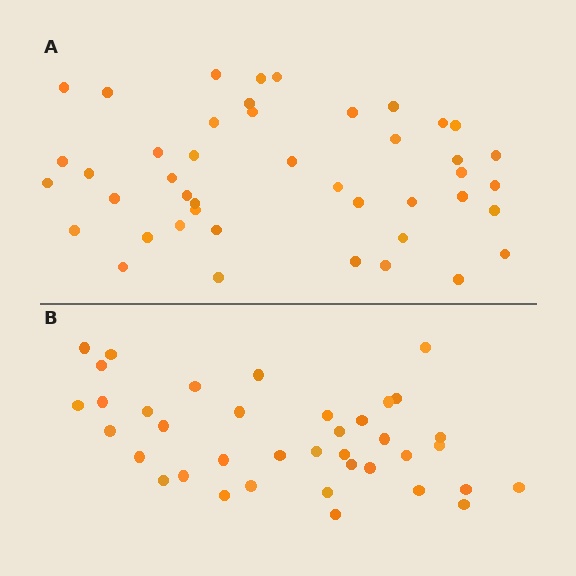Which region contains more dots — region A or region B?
Region A (the top region) has more dots.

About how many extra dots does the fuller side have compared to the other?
Region A has about 6 more dots than region B.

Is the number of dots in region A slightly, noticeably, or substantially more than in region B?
Region A has only slightly more — the two regions are fairly close. The ratio is roughly 1.2 to 1.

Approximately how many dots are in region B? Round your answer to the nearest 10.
About 40 dots. (The exact count is 38, which rounds to 40.)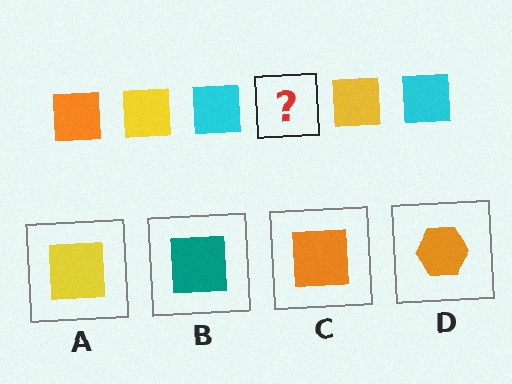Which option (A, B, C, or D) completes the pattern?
C.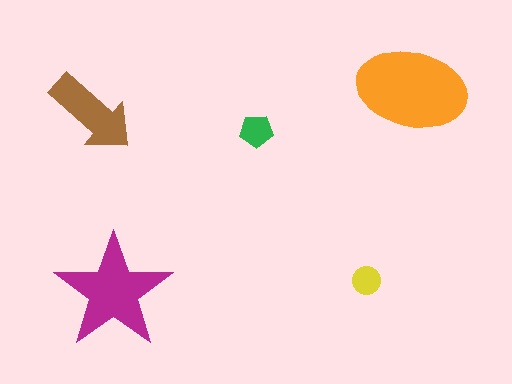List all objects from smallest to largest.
The yellow circle, the green pentagon, the brown arrow, the magenta star, the orange ellipse.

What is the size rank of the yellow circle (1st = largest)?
5th.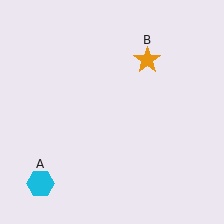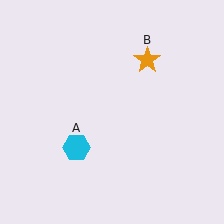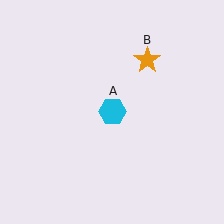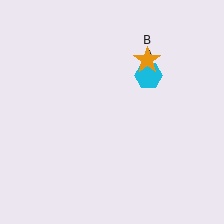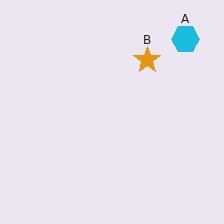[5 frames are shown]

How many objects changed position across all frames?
1 object changed position: cyan hexagon (object A).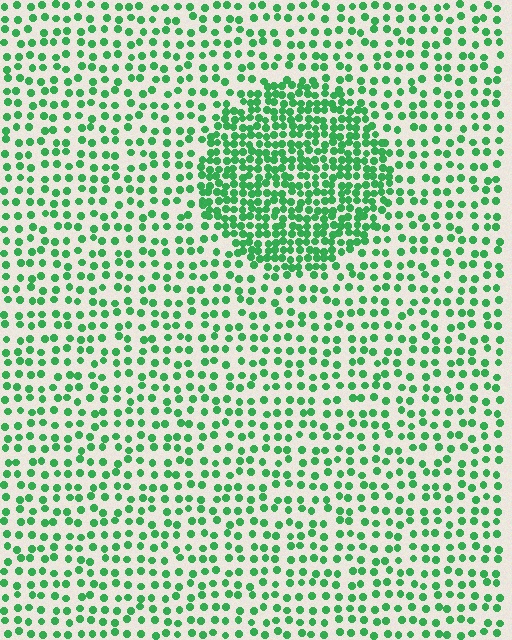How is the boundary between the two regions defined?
The boundary is defined by a change in element density (approximately 2.2x ratio). All elements are the same color, size, and shape.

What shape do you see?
I see a circle.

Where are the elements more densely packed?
The elements are more densely packed inside the circle boundary.